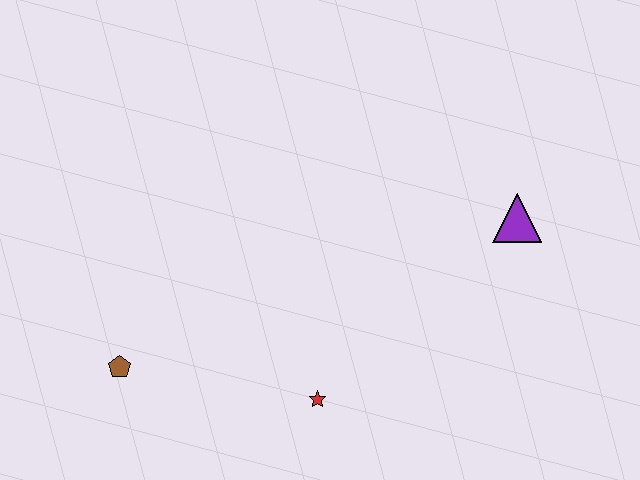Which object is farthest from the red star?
The purple triangle is farthest from the red star.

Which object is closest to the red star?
The brown pentagon is closest to the red star.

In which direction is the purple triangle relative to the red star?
The purple triangle is to the right of the red star.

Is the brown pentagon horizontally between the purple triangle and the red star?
No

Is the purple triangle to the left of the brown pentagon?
No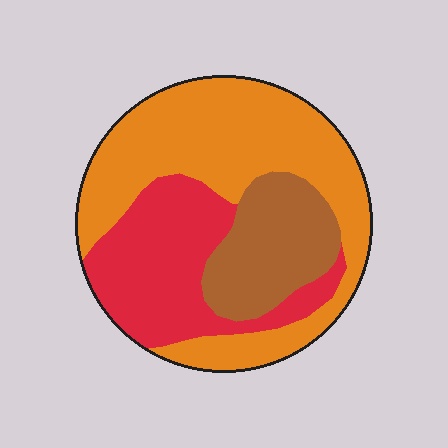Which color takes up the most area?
Orange, at roughly 50%.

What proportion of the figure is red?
Red covers 30% of the figure.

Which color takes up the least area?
Brown, at roughly 20%.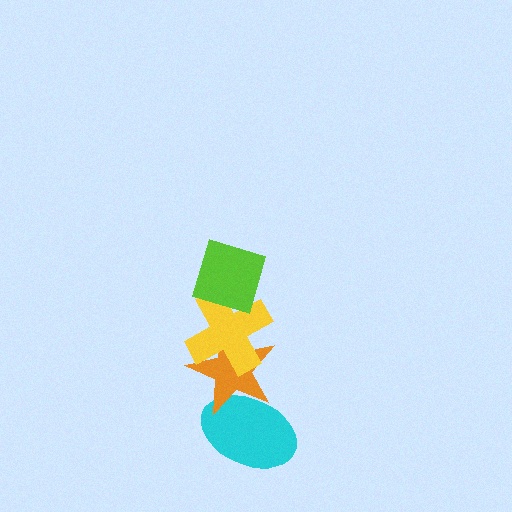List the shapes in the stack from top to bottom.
From top to bottom: the lime diamond, the yellow cross, the orange star, the cyan ellipse.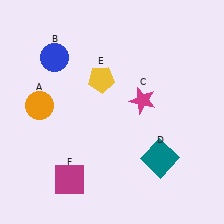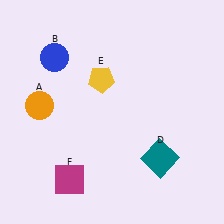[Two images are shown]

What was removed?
The magenta star (C) was removed in Image 2.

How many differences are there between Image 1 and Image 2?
There is 1 difference between the two images.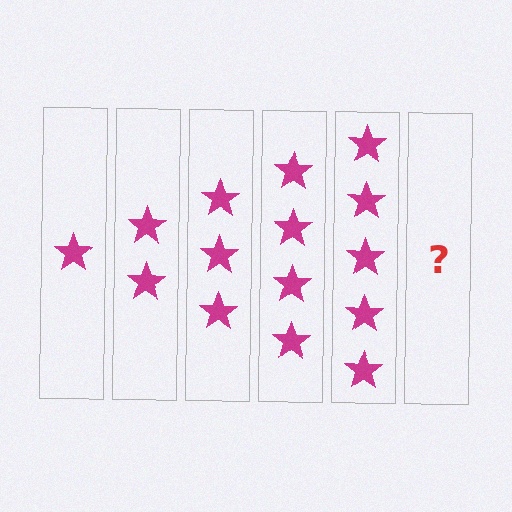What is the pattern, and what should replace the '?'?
The pattern is that each step adds one more star. The '?' should be 6 stars.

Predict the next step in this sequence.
The next step is 6 stars.